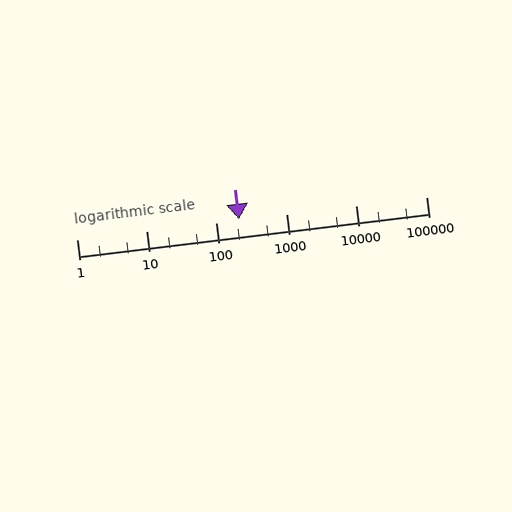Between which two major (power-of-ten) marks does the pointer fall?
The pointer is between 100 and 1000.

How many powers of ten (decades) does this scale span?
The scale spans 5 decades, from 1 to 100000.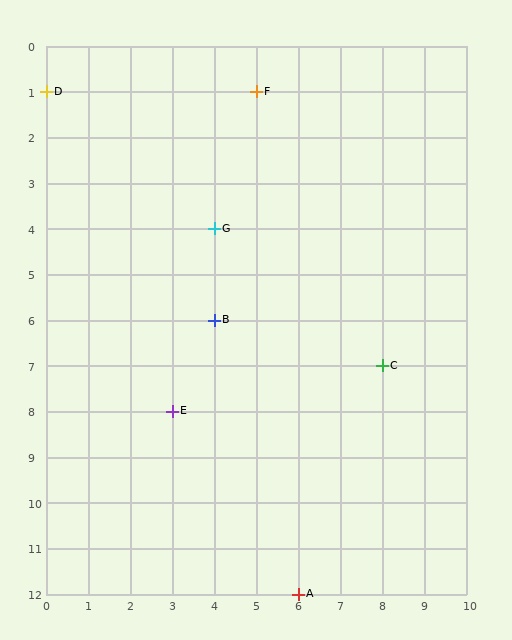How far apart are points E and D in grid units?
Points E and D are 3 columns and 7 rows apart (about 7.6 grid units diagonally).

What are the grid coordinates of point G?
Point G is at grid coordinates (4, 4).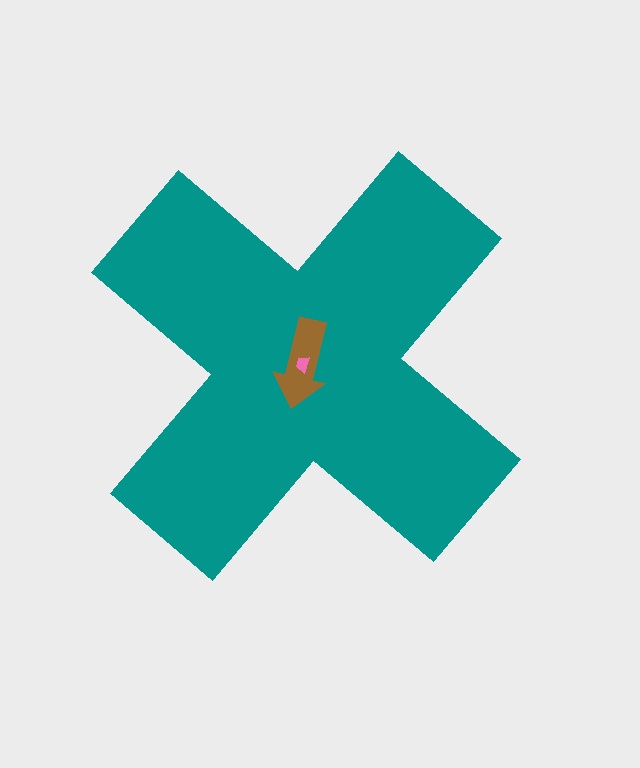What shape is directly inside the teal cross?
The brown arrow.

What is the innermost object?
The pink trapezoid.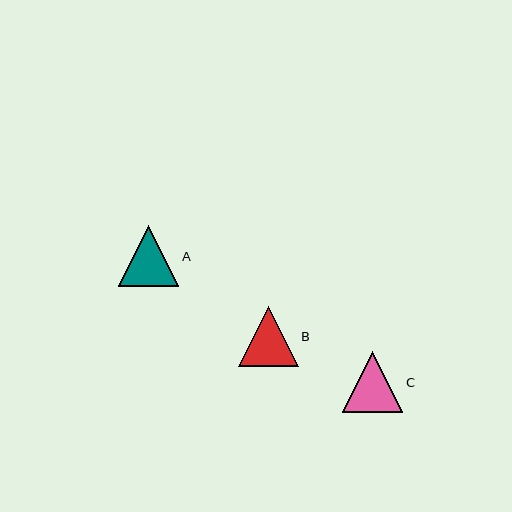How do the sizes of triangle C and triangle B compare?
Triangle C and triangle B are approximately the same size.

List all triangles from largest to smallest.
From largest to smallest: C, A, B.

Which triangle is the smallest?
Triangle B is the smallest with a size of approximately 60 pixels.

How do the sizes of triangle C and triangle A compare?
Triangle C and triangle A are approximately the same size.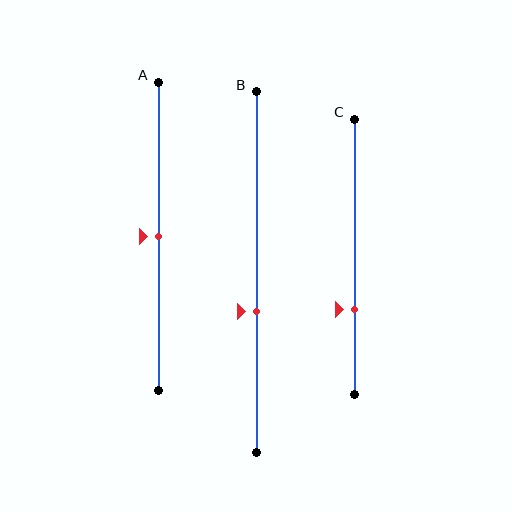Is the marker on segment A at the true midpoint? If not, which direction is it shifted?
Yes, the marker on segment A is at the true midpoint.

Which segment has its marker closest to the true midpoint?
Segment A has its marker closest to the true midpoint.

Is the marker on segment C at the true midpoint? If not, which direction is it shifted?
No, the marker on segment C is shifted downward by about 19% of the segment length.